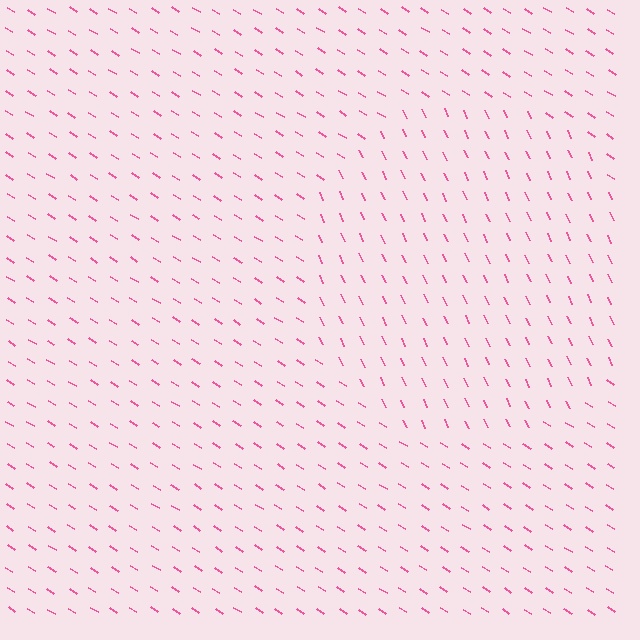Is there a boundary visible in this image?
Yes, there is a texture boundary formed by a change in line orientation.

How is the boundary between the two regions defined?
The boundary is defined purely by a change in line orientation (approximately 33 degrees difference). All lines are the same color and thickness.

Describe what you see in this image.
The image is filled with small pink line segments. A circle region in the image has lines oriented differently from the surrounding lines, creating a visible texture boundary.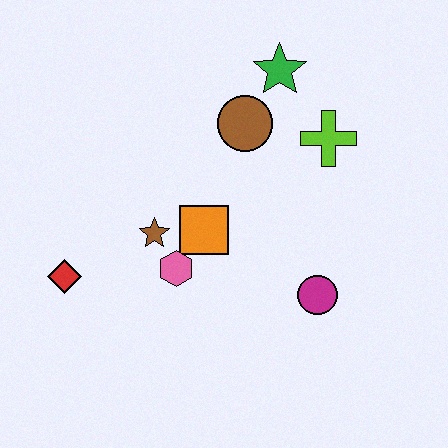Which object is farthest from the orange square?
The green star is farthest from the orange square.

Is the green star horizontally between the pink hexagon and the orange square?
No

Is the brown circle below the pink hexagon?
No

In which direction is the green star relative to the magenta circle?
The green star is above the magenta circle.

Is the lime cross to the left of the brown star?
No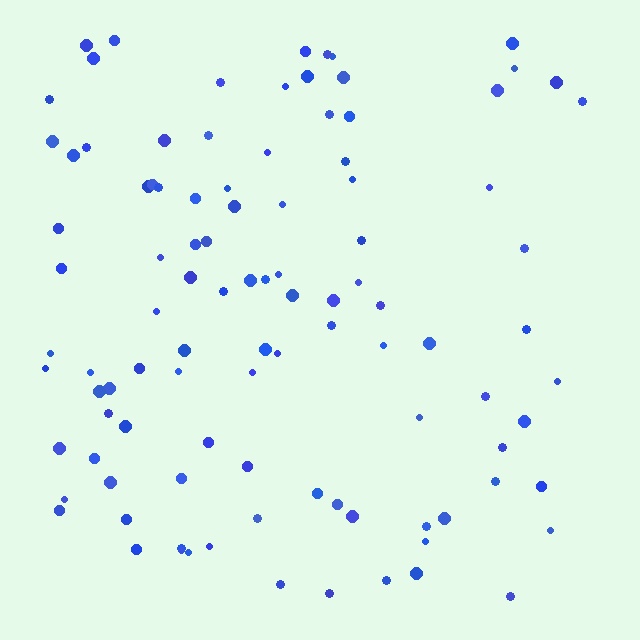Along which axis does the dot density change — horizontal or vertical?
Horizontal.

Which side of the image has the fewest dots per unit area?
The right.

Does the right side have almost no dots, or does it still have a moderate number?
Still a moderate number, just noticeably fewer than the left.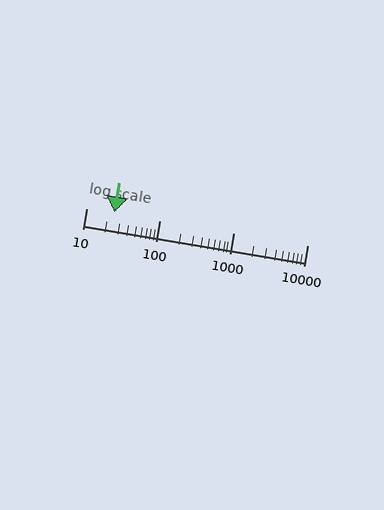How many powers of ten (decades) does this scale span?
The scale spans 3 decades, from 10 to 10000.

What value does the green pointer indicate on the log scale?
The pointer indicates approximately 24.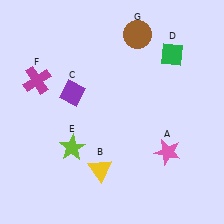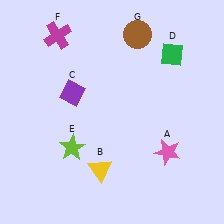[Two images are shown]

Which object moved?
The magenta cross (F) moved up.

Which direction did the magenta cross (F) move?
The magenta cross (F) moved up.